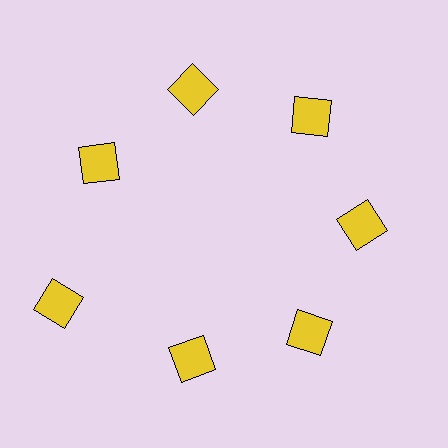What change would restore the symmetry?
The symmetry would be restored by moving it inward, back onto the ring so that all 7 squares sit at equal angles and equal distance from the center.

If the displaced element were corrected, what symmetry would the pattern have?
It would have 7-fold rotational symmetry — the pattern would map onto itself every 51 degrees.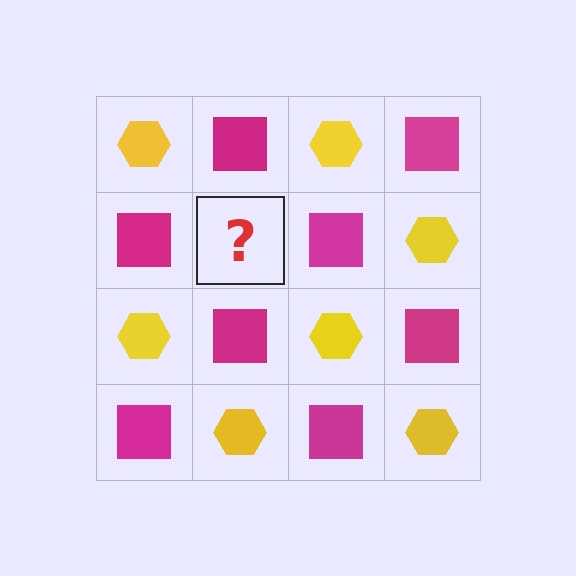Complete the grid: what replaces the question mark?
The question mark should be replaced with a yellow hexagon.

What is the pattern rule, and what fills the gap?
The rule is that it alternates yellow hexagon and magenta square in a checkerboard pattern. The gap should be filled with a yellow hexagon.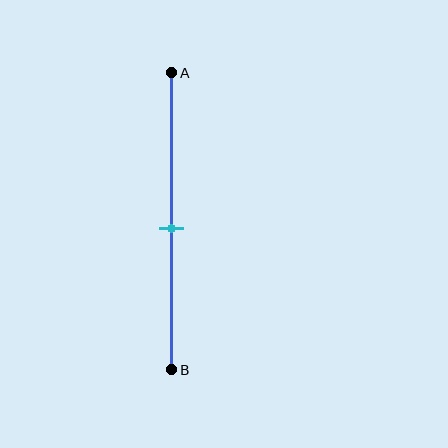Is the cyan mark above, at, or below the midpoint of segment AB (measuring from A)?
The cyan mark is approximately at the midpoint of segment AB.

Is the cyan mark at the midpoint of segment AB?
Yes, the mark is approximately at the midpoint.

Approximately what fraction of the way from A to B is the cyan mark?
The cyan mark is approximately 50% of the way from A to B.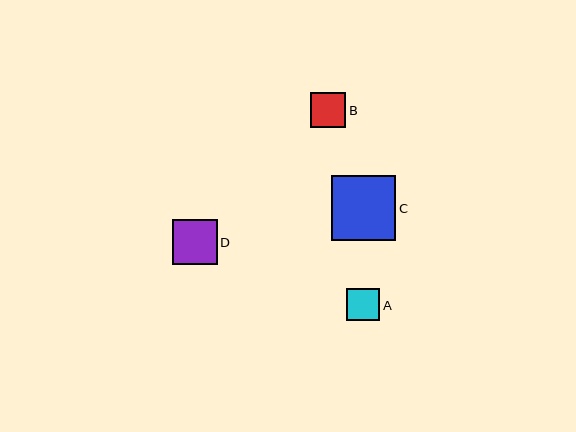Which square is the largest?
Square C is the largest with a size of approximately 65 pixels.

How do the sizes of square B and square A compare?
Square B and square A are approximately the same size.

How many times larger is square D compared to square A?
Square D is approximately 1.3 times the size of square A.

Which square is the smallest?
Square A is the smallest with a size of approximately 33 pixels.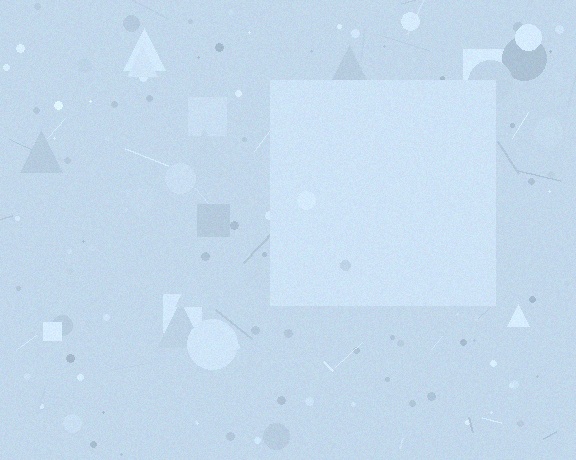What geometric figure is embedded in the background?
A square is embedded in the background.